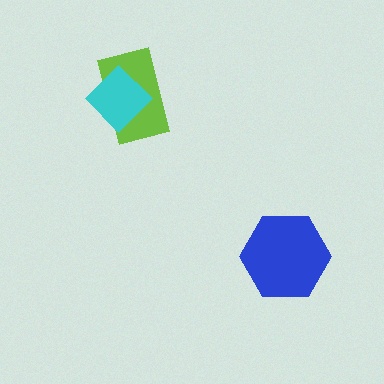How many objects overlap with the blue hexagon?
0 objects overlap with the blue hexagon.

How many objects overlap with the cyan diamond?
1 object overlaps with the cyan diamond.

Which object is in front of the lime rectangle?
The cyan diamond is in front of the lime rectangle.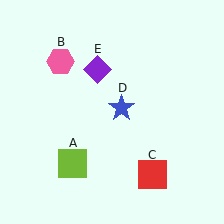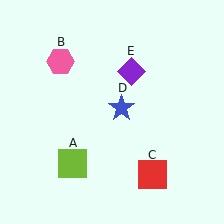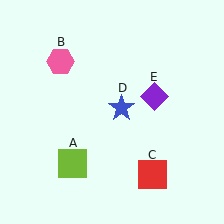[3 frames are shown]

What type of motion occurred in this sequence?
The purple diamond (object E) rotated clockwise around the center of the scene.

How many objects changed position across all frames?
1 object changed position: purple diamond (object E).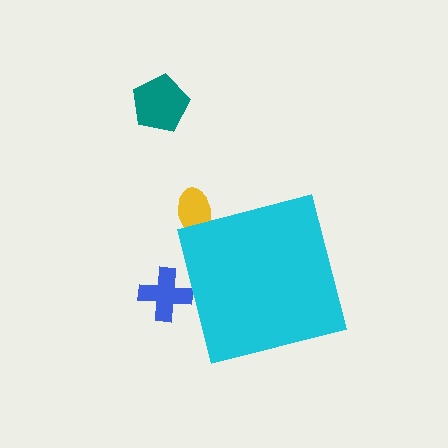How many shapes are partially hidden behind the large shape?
2 shapes are partially hidden.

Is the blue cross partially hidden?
Yes, the blue cross is partially hidden behind the cyan square.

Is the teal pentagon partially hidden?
No, the teal pentagon is fully visible.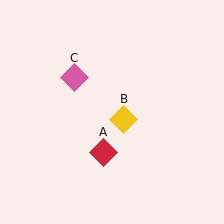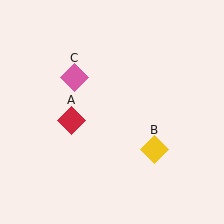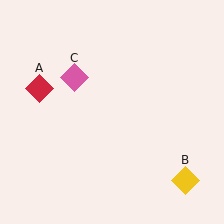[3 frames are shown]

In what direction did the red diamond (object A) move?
The red diamond (object A) moved up and to the left.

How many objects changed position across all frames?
2 objects changed position: red diamond (object A), yellow diamond (object B).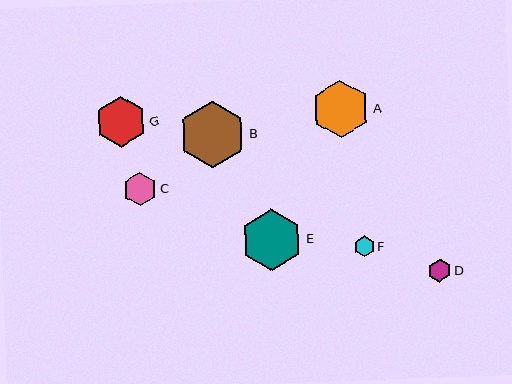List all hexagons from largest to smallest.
From largest to smallest: B, E, A, G, C, D, F.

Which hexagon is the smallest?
Hexagon F is the smallest with a size of approximately 21 pixels.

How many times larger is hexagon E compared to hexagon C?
Hexagon E is approximately 1.8 times the size of hexagon C.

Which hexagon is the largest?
Hexagon B is the largest with a size of approximately 67 pixels.